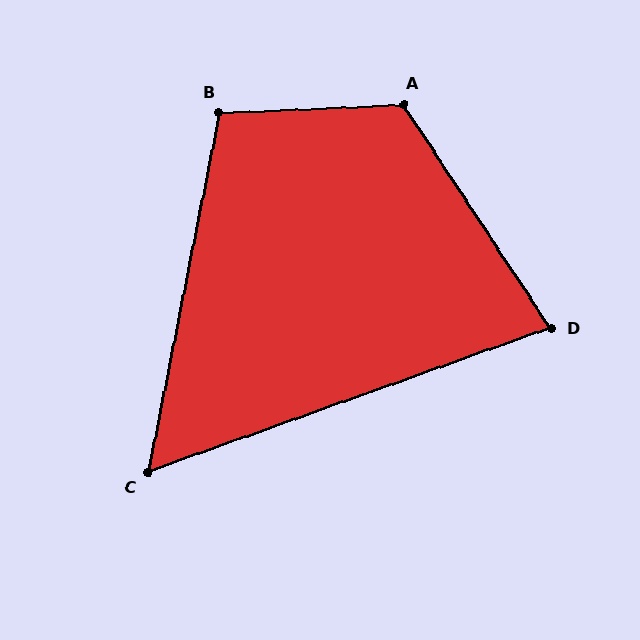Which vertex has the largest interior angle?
A, at approximately 121 degrees.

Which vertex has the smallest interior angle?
C, at approximately 59 degrees.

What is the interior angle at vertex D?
Approximately 76 degrees (acute).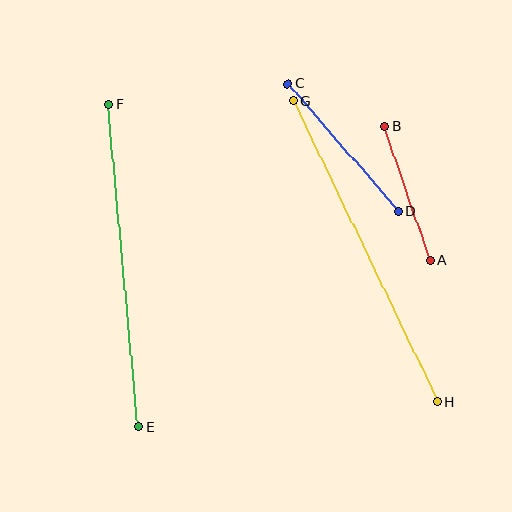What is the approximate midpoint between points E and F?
The midpoint is at approximately (123, 265) pixels.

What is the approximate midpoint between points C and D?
The midpoint is at approximately (343, 148) pixels.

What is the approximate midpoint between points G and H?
The midpoint is at approximately (365, 251) pixels.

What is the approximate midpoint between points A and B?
The midpoint is at approximately (408, 193) pixels.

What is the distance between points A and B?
The distance is approximately 142 pixels.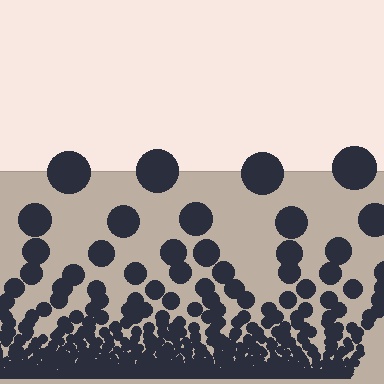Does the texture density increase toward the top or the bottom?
Density increases toward the bottom.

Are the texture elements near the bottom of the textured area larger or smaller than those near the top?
Smaller. The gradient is inverted — elements near the bottom are smaller and denser.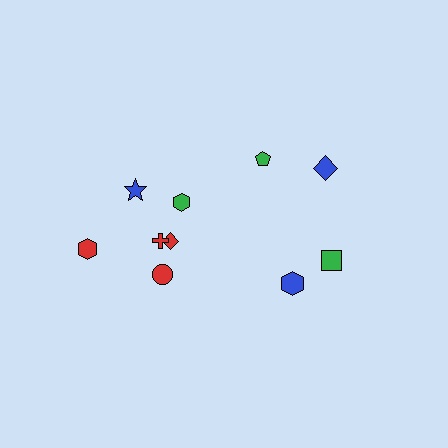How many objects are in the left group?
There are 6 objects.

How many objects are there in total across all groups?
There are 10 objects.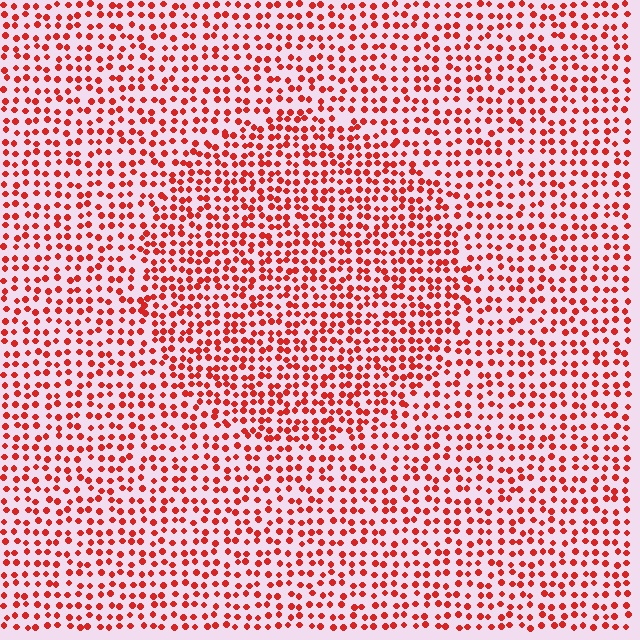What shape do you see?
I see a circle.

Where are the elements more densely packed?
The elements are more densely packed inside the circle boundary.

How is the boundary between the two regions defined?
The boundary is defined by a change in element density (approximately 1.4x ratio). All elements are the same color, size, and shape.